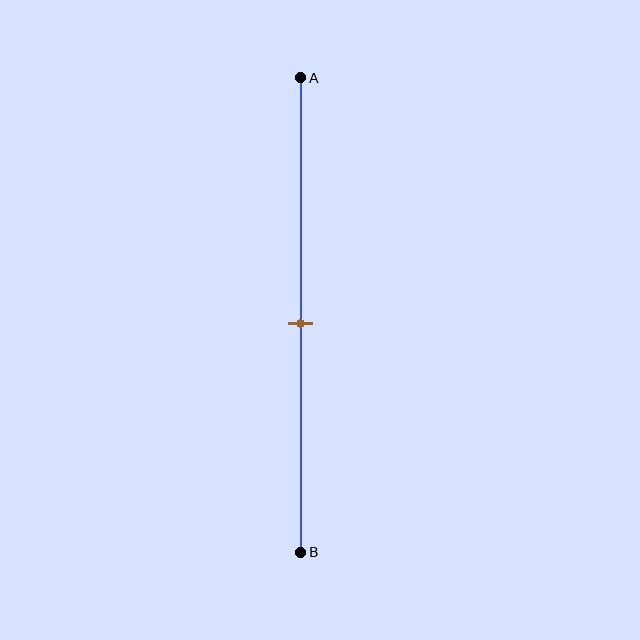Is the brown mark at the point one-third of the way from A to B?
No, the mark is at about 50% from A, not at the 33% one-third point.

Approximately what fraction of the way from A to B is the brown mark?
The brown mark is approximately 50% of the way from A to B.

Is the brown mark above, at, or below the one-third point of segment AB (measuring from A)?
The brown mark is below the one-third point of segment AB.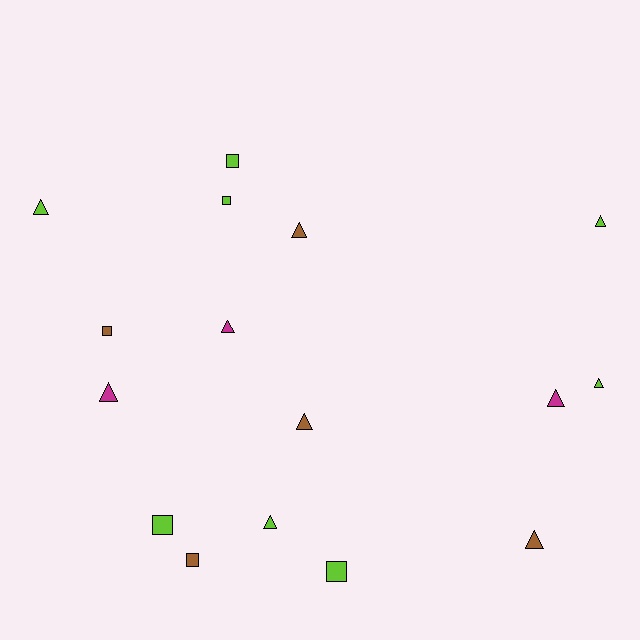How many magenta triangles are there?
There are 3 magenta triangles.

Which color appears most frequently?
Lime, with 8 objects.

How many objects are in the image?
There are 16 objects.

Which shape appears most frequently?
Triangle, with 10 objects.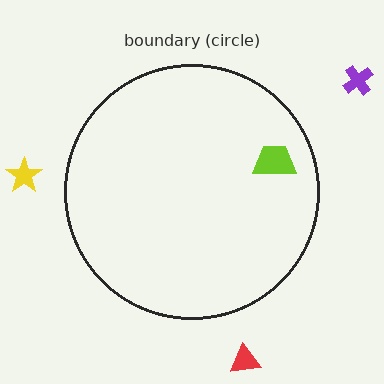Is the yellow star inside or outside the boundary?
Outside.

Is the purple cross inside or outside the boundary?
Outside.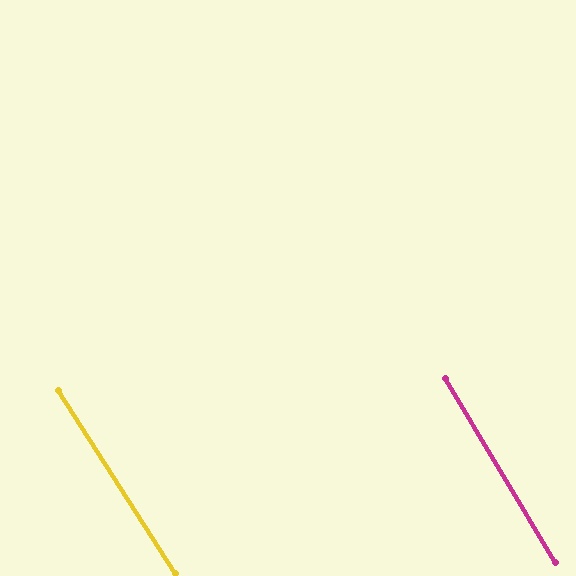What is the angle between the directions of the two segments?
Approximately 2 degrees.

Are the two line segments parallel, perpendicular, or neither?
Parallel — their directions differ by only 1.6°.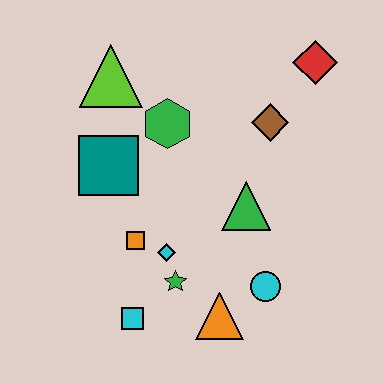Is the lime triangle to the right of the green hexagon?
No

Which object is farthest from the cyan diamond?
The red diamond is farthest from the cyan diamond.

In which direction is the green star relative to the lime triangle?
The green star is below the lime triangle.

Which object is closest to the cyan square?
The green star is closest to the cyan square.